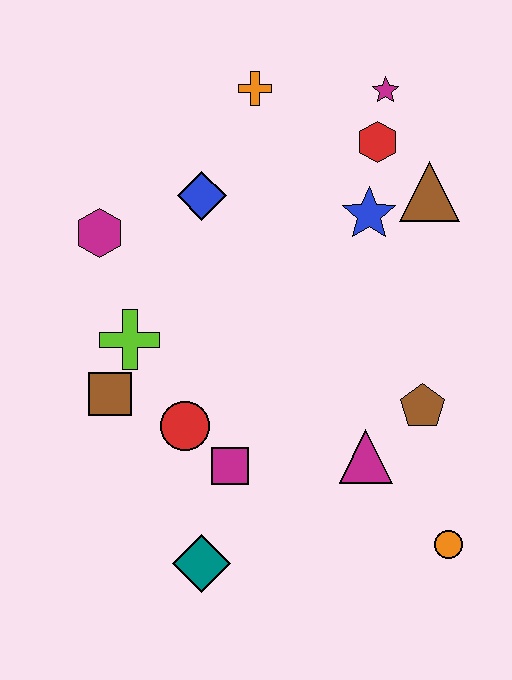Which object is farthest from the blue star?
The teal diamond is farthest from the blue star.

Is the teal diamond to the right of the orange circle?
No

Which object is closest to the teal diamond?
The magenta square is closest to the teal diamond.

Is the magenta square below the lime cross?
Yes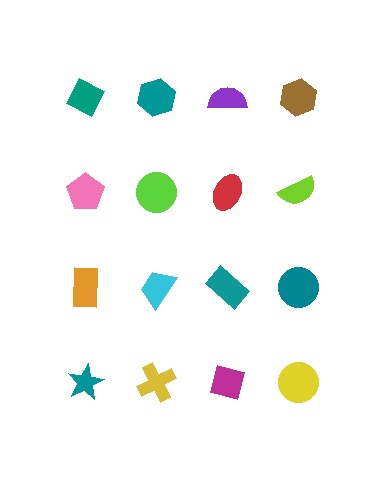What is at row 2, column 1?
A pink pentagon.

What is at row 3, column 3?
A teal rectangle.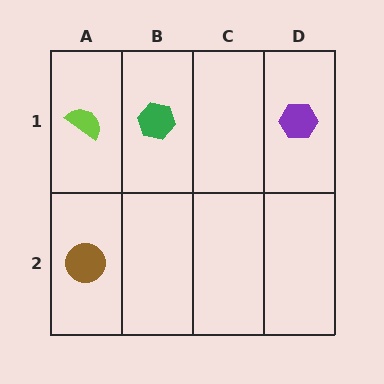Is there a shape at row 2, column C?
No, that cell is empty.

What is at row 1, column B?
A green hexagon.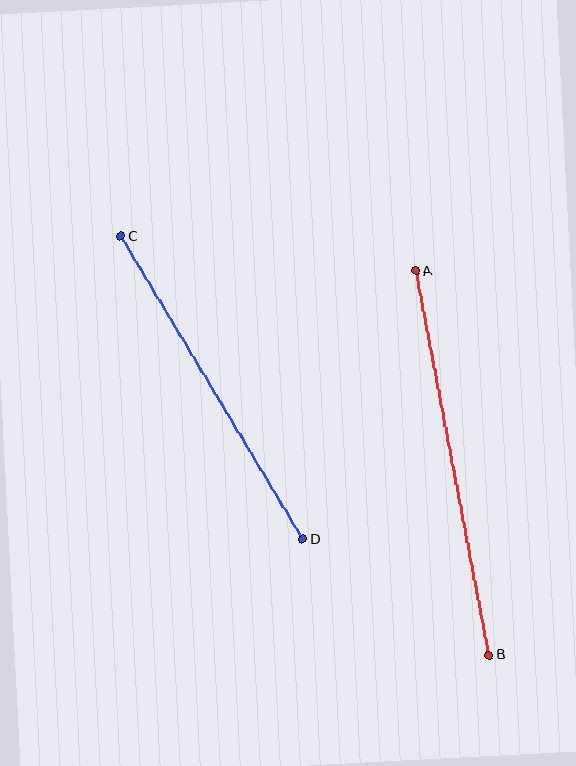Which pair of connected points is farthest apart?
Points A and B are farthest apart.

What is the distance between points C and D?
The distance is approximately 353 pixels.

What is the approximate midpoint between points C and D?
The midpoint is at approximately (212, 388) pixels.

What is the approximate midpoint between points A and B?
The midpoint is at approximately (452, 463) pixels.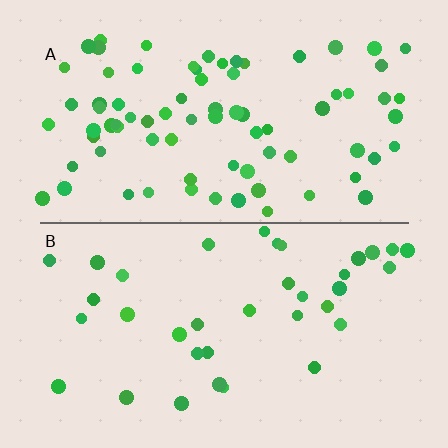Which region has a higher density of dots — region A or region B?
A (the top).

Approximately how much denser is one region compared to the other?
Approximately 2.2× — region A over region B.